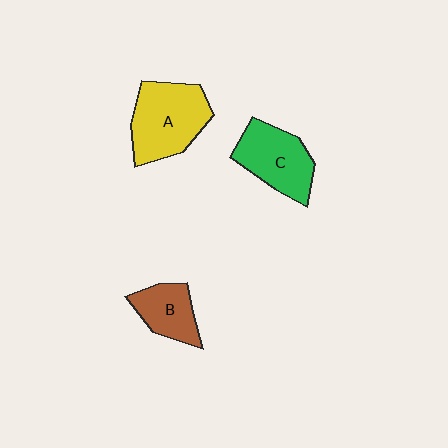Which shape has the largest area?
Shape A (yellow).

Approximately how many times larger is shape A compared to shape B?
Approximately 1.7 times.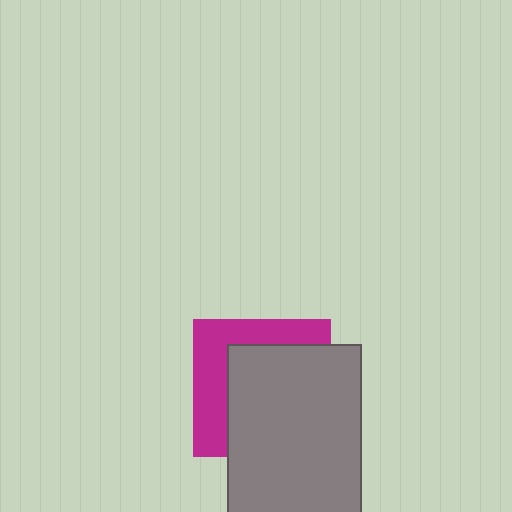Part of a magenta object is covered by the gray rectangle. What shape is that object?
It is a square.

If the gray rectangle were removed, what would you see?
You would see the complete magenta square.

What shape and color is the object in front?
The object in front is a gray rectangle.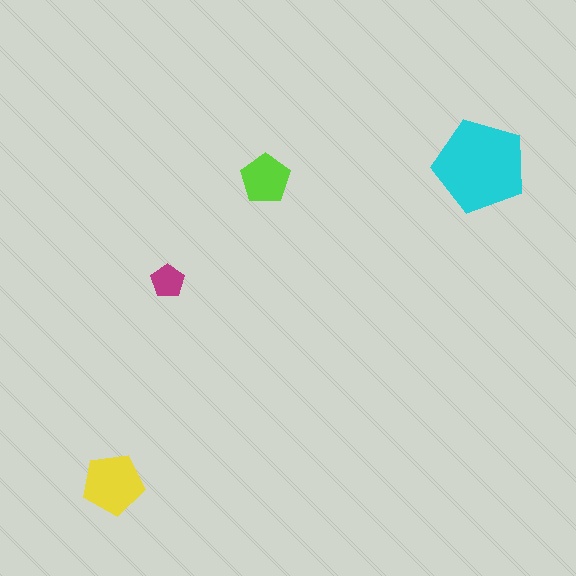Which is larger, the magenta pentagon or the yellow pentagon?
The yellow one.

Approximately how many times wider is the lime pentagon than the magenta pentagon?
About 1.5 times wider.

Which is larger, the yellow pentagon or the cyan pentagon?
The cyan one.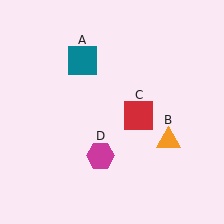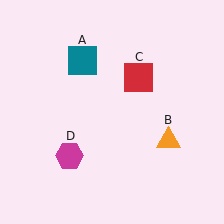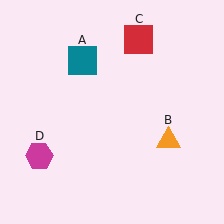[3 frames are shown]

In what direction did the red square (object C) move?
The red square (object C) moved up.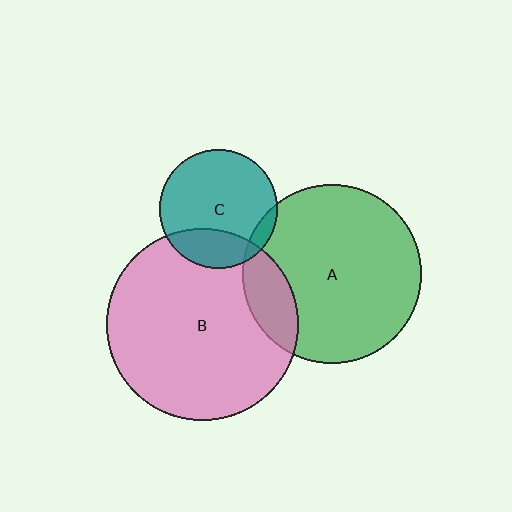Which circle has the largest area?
Circle B (pink).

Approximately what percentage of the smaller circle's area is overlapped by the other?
Approximately 25%.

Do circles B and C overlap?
Yes.